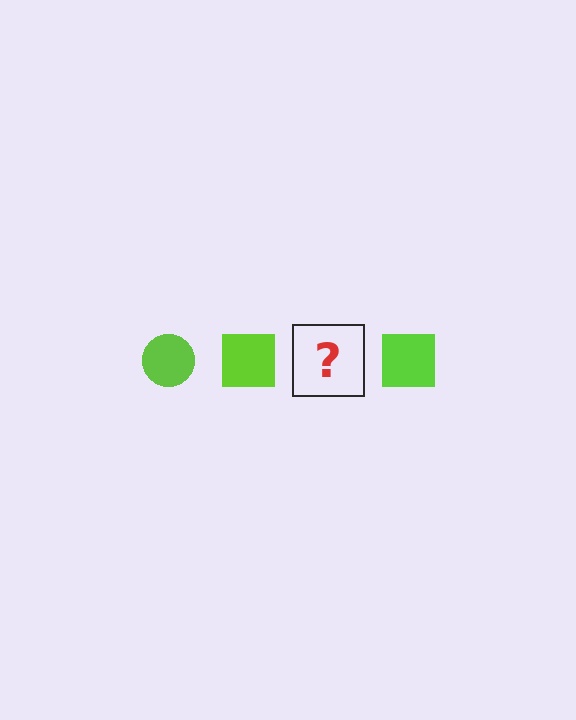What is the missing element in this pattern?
The missing element is a lime circle.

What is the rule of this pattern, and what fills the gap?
The rule is that the pattern cycles through circle, square shapes in lime. The gap should be filled with a lime circle.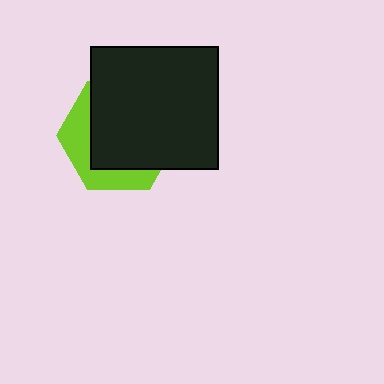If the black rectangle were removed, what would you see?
You would see the complete lime hexagon.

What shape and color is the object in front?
The object in front is a black rectangle.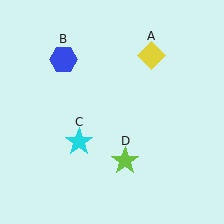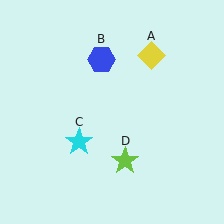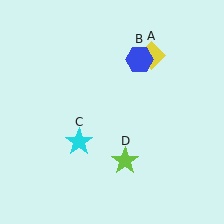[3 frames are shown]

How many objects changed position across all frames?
1 object changed position: blue hexagon (object B).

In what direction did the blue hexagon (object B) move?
The blue hexagon (object B) moved right.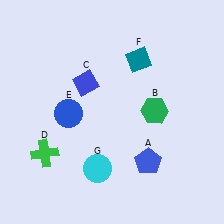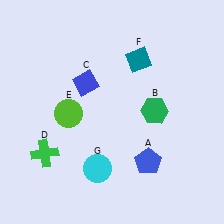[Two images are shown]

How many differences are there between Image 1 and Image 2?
There is 1 difference between the two images.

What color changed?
The circle (E) changed from blue in Image 1 to lime in Image 2.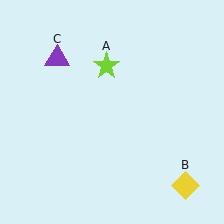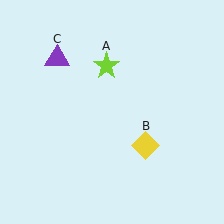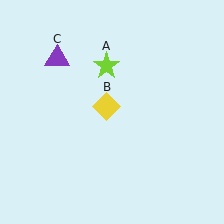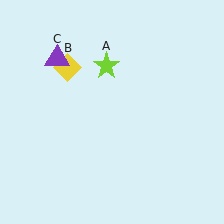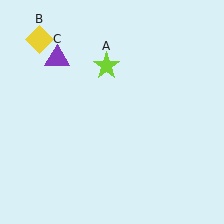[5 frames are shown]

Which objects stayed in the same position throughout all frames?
Lime star (object A) and purple triangle (object C) remained stationary.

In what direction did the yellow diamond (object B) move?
The yellow diamond (object B) moved up and to the left.